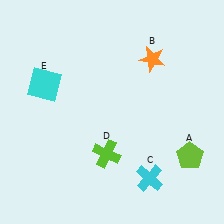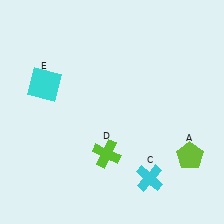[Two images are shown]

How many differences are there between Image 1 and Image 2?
There is 1 difference between the two images.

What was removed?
The orange star (B) was removed in Image 2.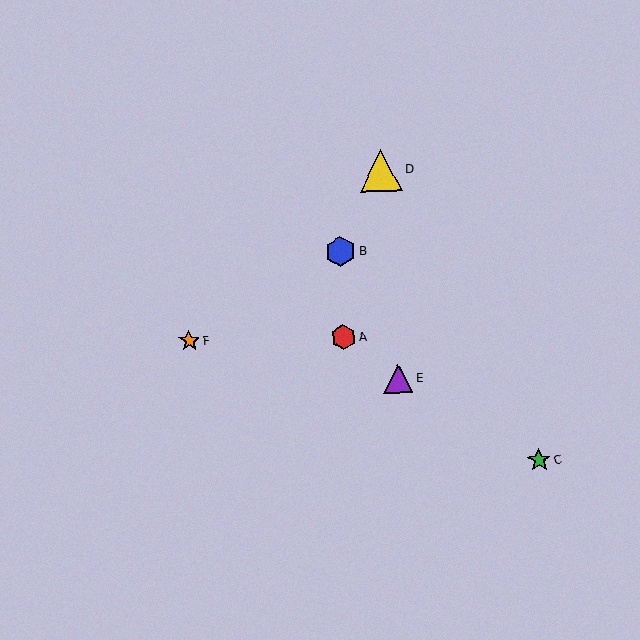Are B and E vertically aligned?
No, B is at x≈341 and E is at x≈398.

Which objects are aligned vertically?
Objects A, B are aligned vertically.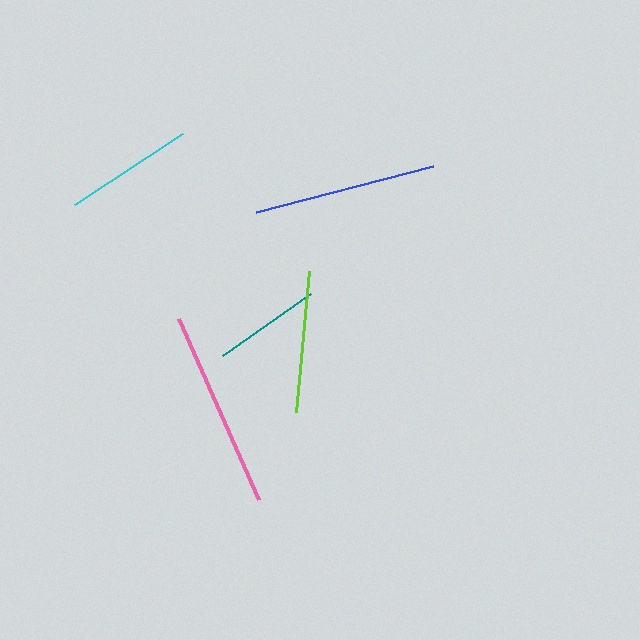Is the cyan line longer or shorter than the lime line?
The lime line is longer than the cyan line.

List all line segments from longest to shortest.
From longest to shortest: pink, blue, lime, cyan, teal.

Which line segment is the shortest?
The teal line is the shortest at approximately 108 pixels.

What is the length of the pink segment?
The pink segment is approximately 198 pixels long.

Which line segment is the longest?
The pink line is the longest at approximately 198 pixels.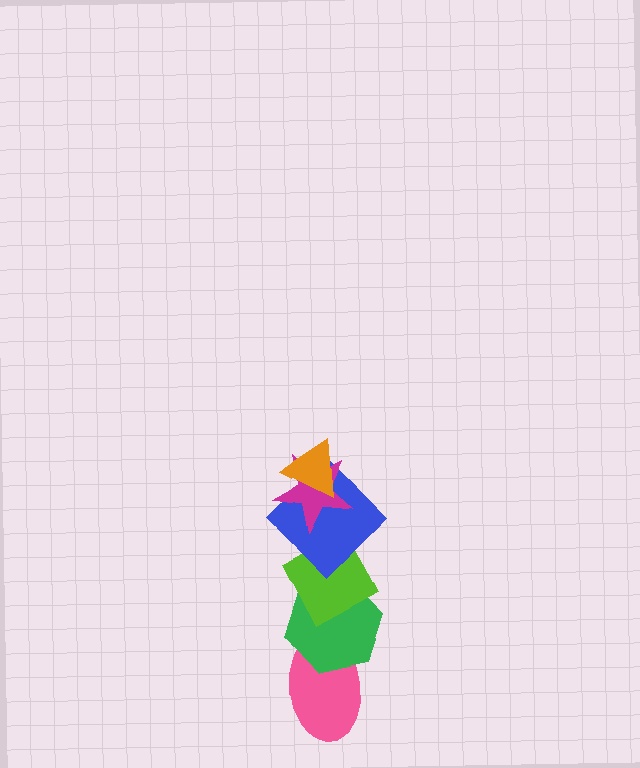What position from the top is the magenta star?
The magenta star is 2nd from the top.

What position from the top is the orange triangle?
The orange triangle is 1st from the top.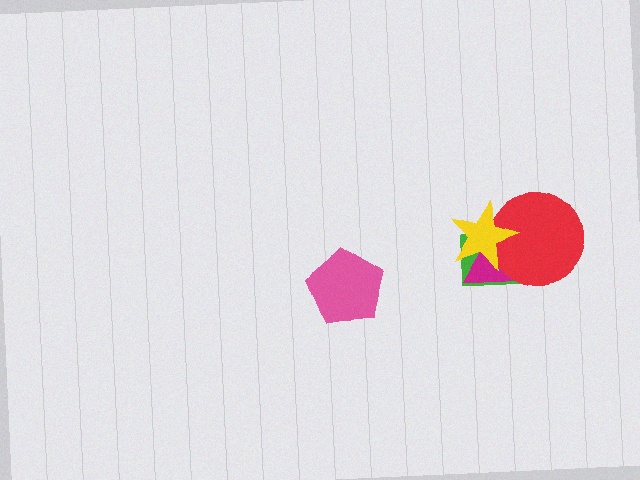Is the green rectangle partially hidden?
Yes, it is partially covered by another shape.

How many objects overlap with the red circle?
3 objects overlap with the red circle.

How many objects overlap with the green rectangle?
3 objects overlap with the green rectangle.